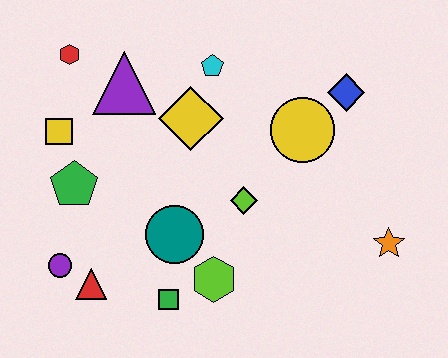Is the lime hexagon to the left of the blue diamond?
Yes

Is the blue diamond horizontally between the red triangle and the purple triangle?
No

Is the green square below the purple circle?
Yes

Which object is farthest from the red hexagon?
The orange star is farthest from the red hexagon.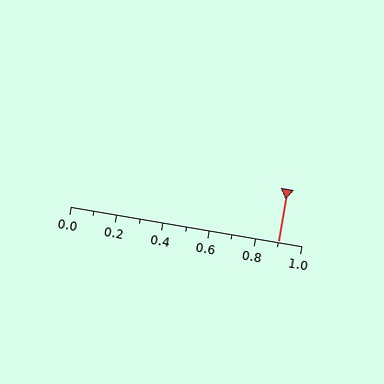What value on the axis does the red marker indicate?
The marker indicates approximately 0.9.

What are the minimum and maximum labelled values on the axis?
The axis runs from 0.0 to 1.0.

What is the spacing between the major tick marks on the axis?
The major ticks are spaced 0.2 apart.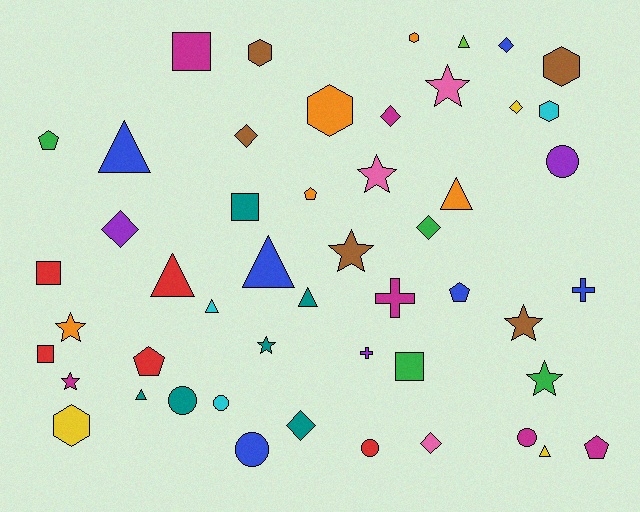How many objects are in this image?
There are 50 objects.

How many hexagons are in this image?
There are 6 hexagons.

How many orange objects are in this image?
There are 5 orange objects.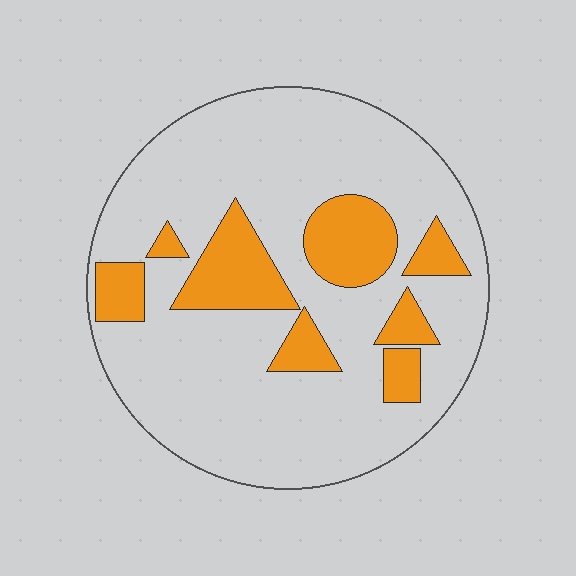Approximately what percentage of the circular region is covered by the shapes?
Approximately 20%.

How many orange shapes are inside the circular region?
8.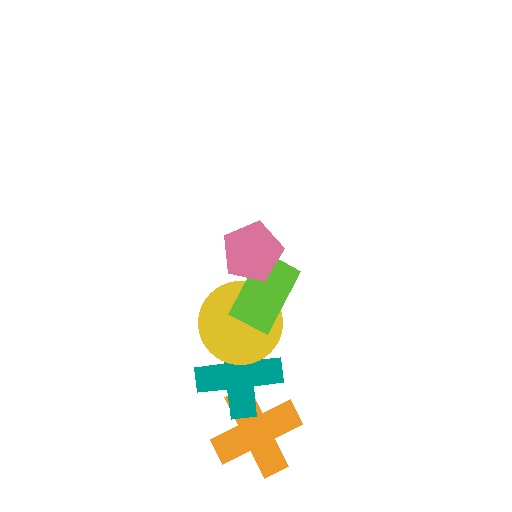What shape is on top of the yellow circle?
The lime rectangle is on top of the yellow circle.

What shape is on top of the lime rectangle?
The pink pentagon is on top of the lime rectangle.